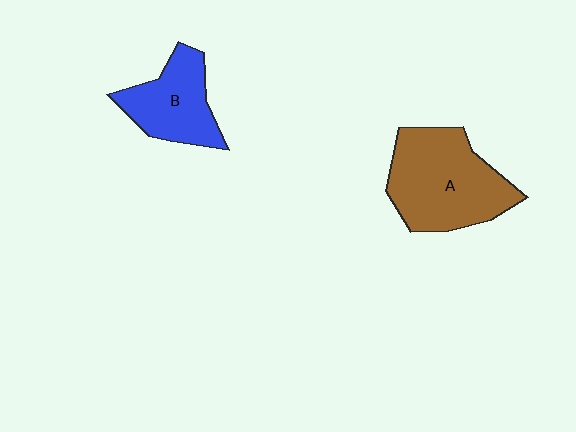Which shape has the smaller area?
Shape B (blue).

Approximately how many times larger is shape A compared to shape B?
Approximately 1.6 times.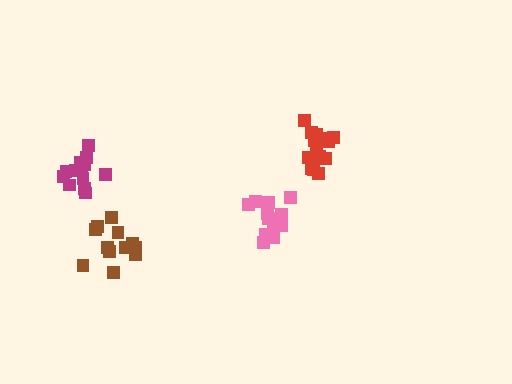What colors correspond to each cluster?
The clusters are colored: brown, red, pink, magenta.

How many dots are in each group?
Group 1: 12 dots, Group 2: 15 dots, Group 3: 13 dots, Group 4: 13 dots (53 total).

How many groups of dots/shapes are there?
There are 4 groups.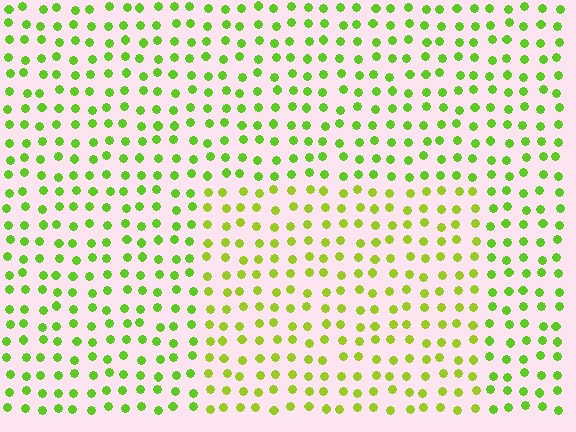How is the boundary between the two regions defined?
The boundary is defined purely by a slight shift in hue (about 22 degrees). Spacing, size, and orientation are identical on both sides.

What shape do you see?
I see a rectangle.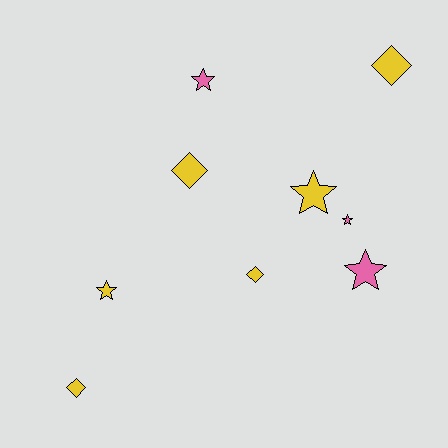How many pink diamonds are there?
There are no pink diamonds.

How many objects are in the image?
There are 9 objects.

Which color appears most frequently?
Yellow, with 6 objects.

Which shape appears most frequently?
Star, with 5 objects.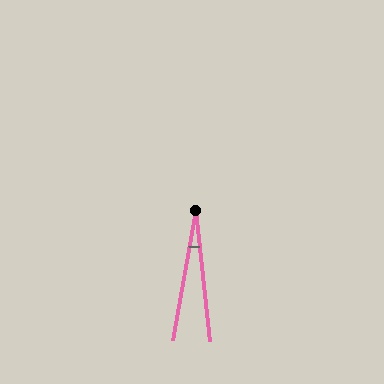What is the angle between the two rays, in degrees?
Approximately 16 degrees.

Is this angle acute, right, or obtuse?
It is acute.